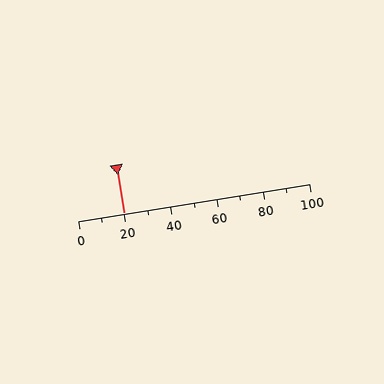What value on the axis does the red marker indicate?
The marker indicates approximately 20.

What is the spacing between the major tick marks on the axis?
The major ticks are spaced 20 apart.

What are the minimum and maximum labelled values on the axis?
The axis runs from 0 to 100.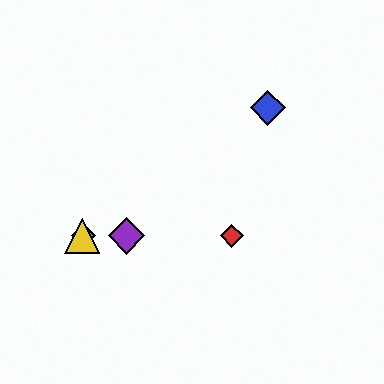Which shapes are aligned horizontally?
The red diamond, the green diamond, the yellow triangle, the purple diamond are aligned horizontally.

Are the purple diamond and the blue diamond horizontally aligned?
No, the purple diamond is at y≈236 and the blue diamond is at y≈108.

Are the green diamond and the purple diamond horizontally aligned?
Yes, both are at y≈236.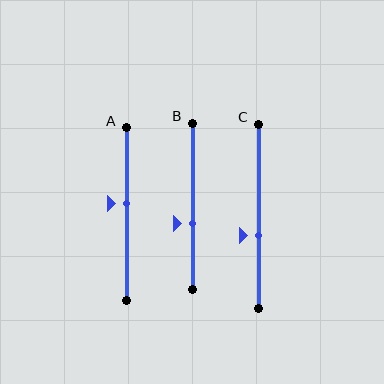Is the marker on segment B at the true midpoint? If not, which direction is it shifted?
No, the marker on segment B is shifted downward by about 10% of the segment length.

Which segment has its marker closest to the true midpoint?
Segment A has its marker closest to the true midpoint.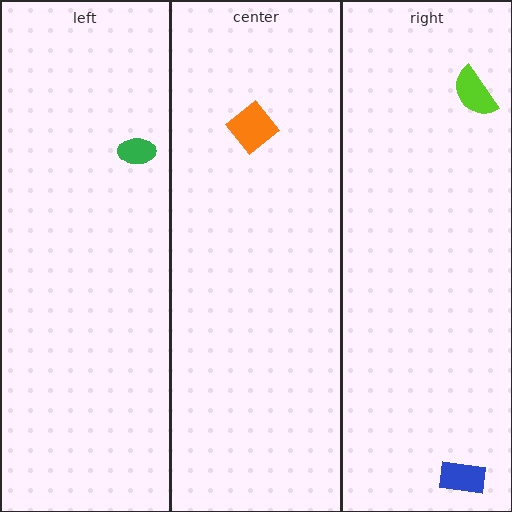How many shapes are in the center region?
1.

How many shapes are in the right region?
2.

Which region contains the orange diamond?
The center region.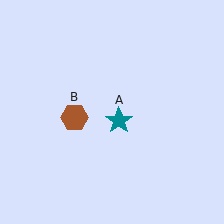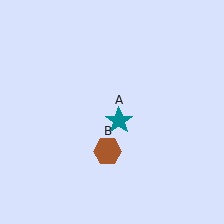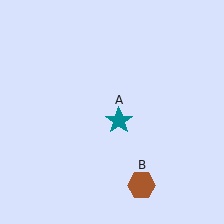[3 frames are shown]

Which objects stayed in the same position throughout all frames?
Teal star (object A) remained stationary.